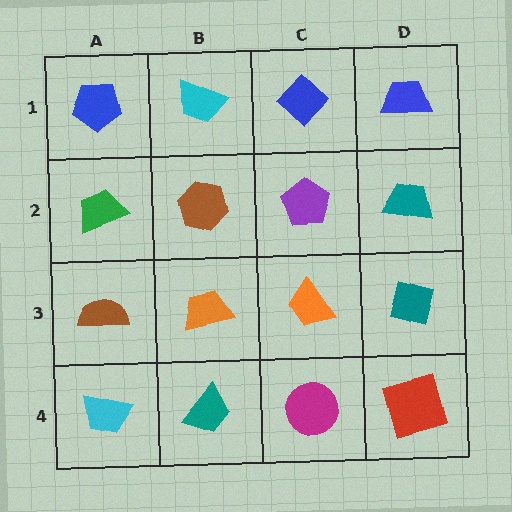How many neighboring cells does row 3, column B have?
4.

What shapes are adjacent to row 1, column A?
A green trapezoid (row 2, column A), a cyan trapezoid (row 1, column B).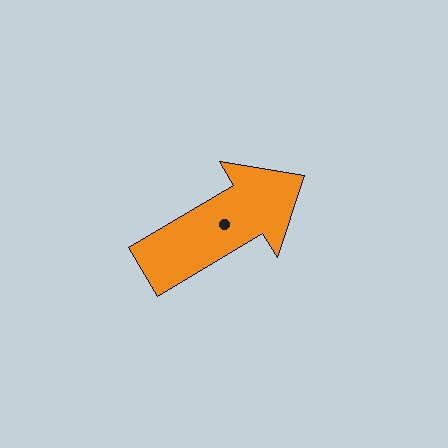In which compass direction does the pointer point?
Northeast.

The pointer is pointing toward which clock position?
Roughly 2 o'clock.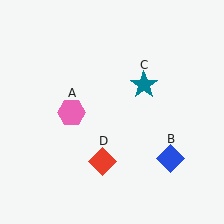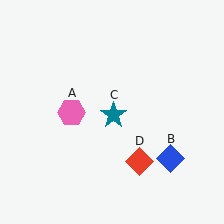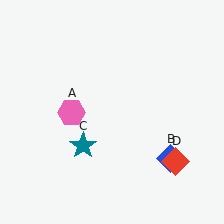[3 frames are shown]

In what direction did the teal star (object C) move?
The teal star (object C) moved down and to the left.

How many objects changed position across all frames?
2 objects changed position: teal star (object C), red diamond (object D).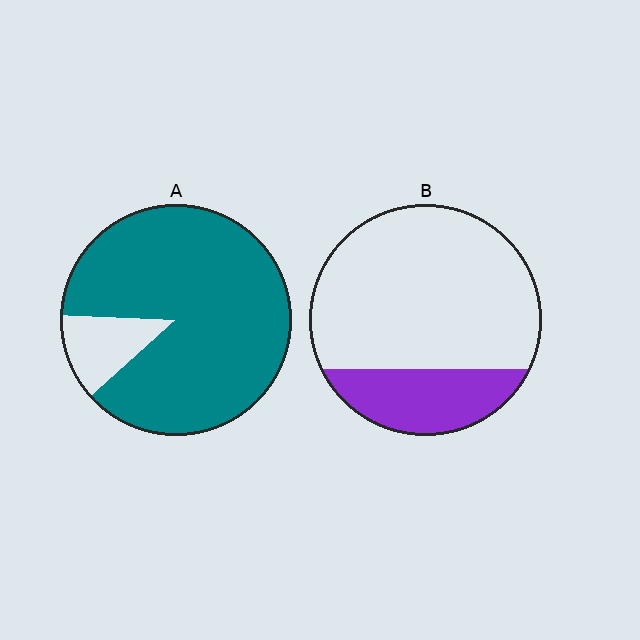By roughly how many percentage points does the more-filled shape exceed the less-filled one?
By roughly 65 percentage points (A over B).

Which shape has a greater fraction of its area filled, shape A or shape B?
Shape A.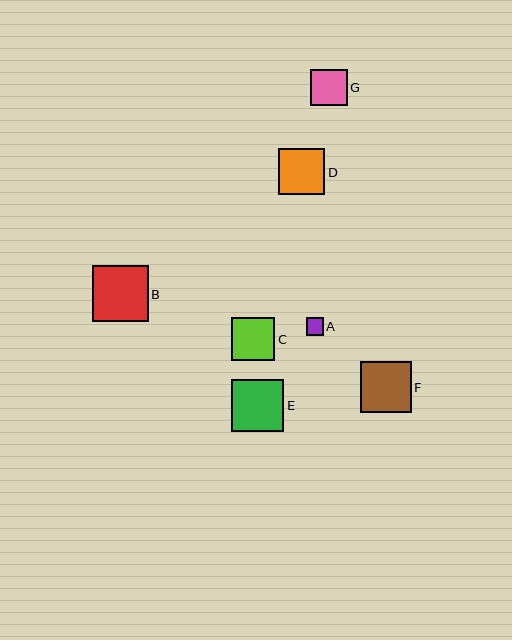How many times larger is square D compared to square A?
Square D is approximately 2.7 times the size of square A.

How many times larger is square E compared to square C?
Square E is approximately 1.2 times the size of square C.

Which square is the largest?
Square B is the largest with a size of approximately 56 pixels.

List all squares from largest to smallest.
From largest to smallest: B, E, F, D, C, G, A.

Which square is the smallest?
Square A is the smallest with a size of approximately 17 pixels.